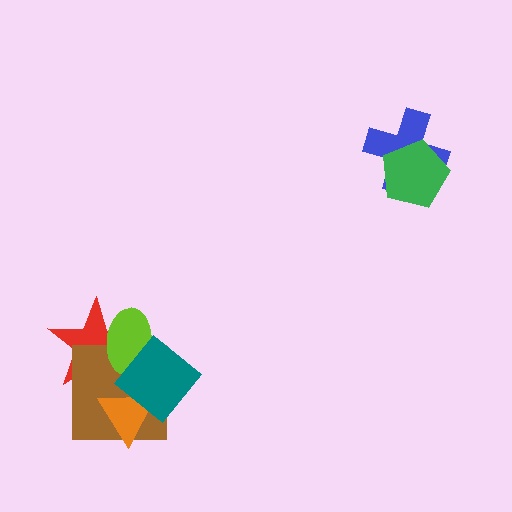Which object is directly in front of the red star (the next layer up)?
The brown square is directly in front of the red star.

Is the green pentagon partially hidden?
No, no other shape covers it.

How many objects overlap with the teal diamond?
4 objects overlap with the teal diamond.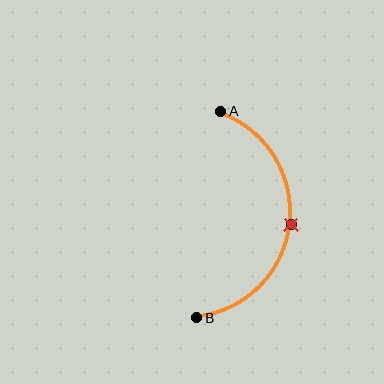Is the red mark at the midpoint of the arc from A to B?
Yes. The red mark lies on the arc at equal arc-length from both A and B — it is the arc midpoint.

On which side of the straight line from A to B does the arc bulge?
The arc bulges to the right of the straight line connecting A and B.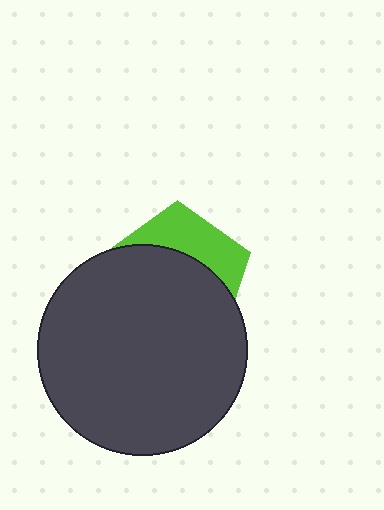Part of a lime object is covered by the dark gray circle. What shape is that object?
It is a pentagon.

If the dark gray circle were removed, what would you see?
You would see the complete lime pentagon.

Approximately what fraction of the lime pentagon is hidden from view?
Roughly 66% of the lime pentagon is hidden behind the dark gray circle.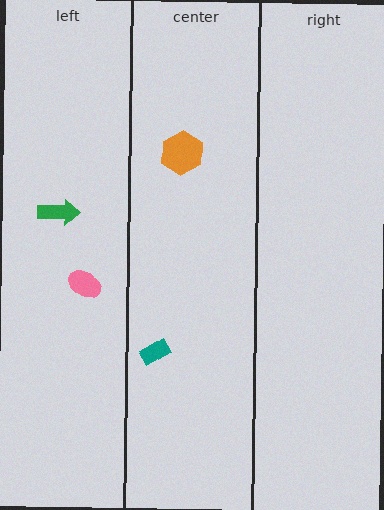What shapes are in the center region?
The teal rectangle, the orange hexagon.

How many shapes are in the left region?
2.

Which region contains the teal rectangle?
The center region.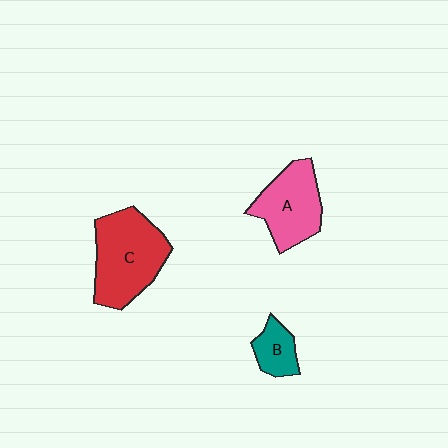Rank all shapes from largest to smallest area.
From largest to smallest: C (red), A (pink), B (teal).